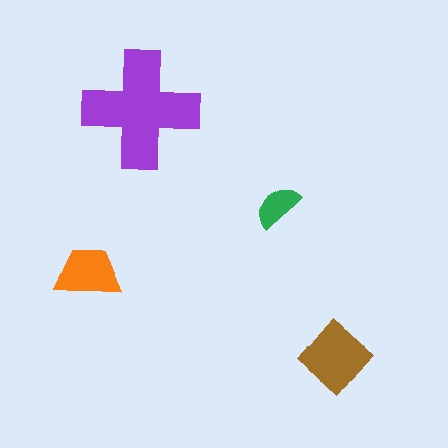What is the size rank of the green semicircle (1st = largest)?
4th.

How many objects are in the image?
There are 4 objects in the image.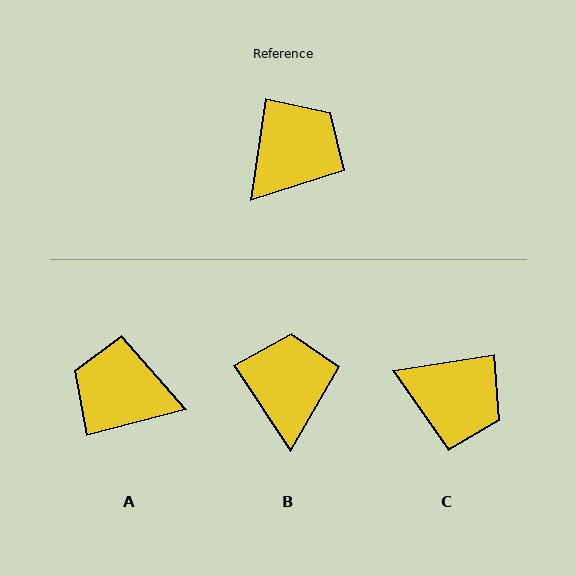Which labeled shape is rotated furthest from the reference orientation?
A, about 113 degrees away.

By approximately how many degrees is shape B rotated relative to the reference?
Approximately 42 degrees counter-clockwise.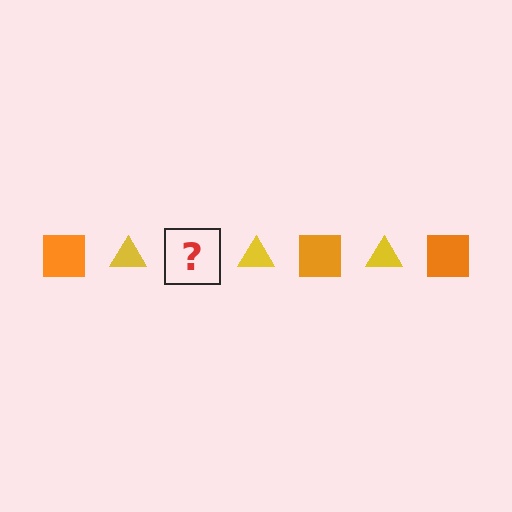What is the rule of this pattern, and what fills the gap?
The rule is that the pattern alternates between orange square and yellow triangle. The gap should be filled with an orange square.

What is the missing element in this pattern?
The missing element is an orange square.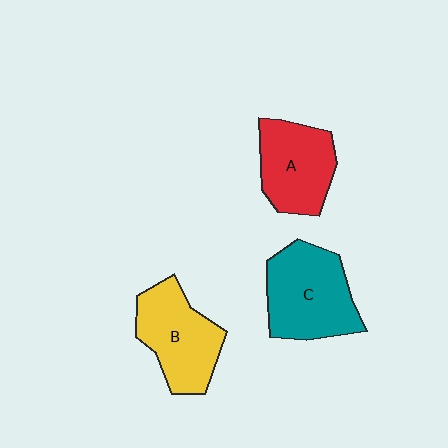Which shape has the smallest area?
Shape A (red).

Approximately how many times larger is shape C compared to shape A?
Approximately 1.2 times.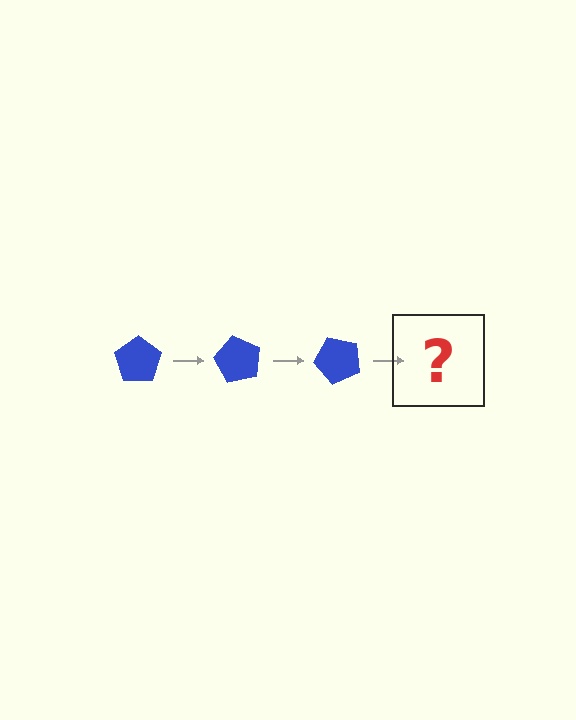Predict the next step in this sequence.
The next step is a blue pentagon rotated 180 degrees.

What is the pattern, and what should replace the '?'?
The pattern is that the pentagon rotates 60 degrees each step. The '?' should be a blue pentagon rotated 180 degrees.